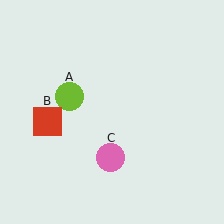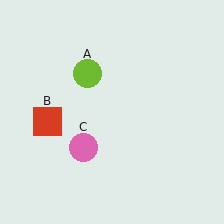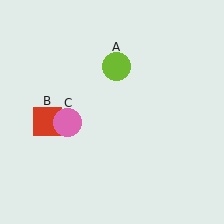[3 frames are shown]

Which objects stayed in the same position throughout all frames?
Red square (object B) remained stationary.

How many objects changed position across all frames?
2 objects changed position: lime circle (object A), pink circle (object C).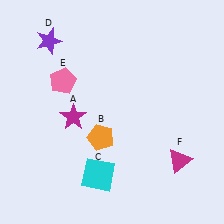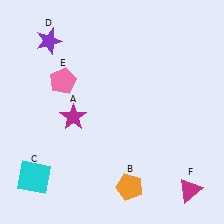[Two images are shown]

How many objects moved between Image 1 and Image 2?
3 objects moved between the two images.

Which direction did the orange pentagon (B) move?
The orange pentagon (B) moved down.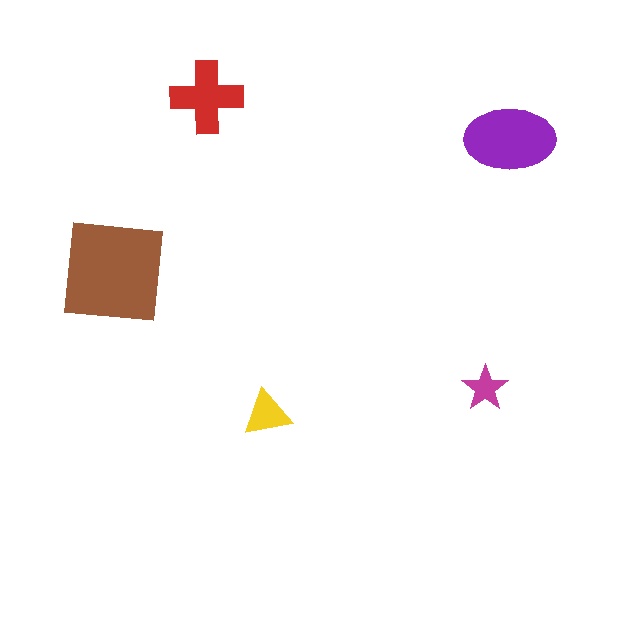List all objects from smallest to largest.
The magenta star, the yellow triangle, the red cross, the purple ellipse, the brown square.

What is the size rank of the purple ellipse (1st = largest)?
2nd.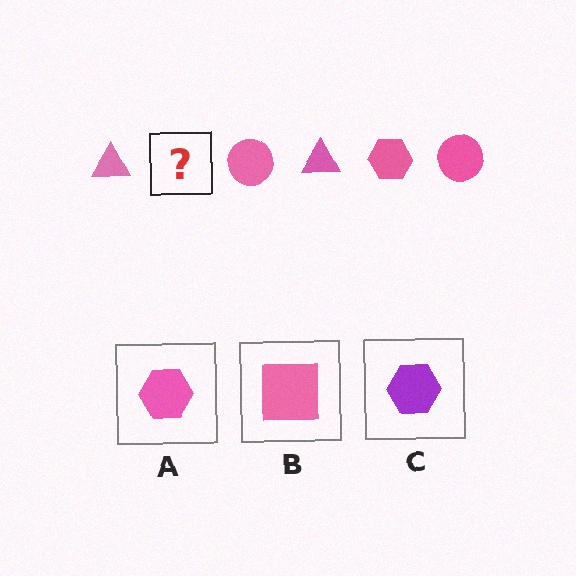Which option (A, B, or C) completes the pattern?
A.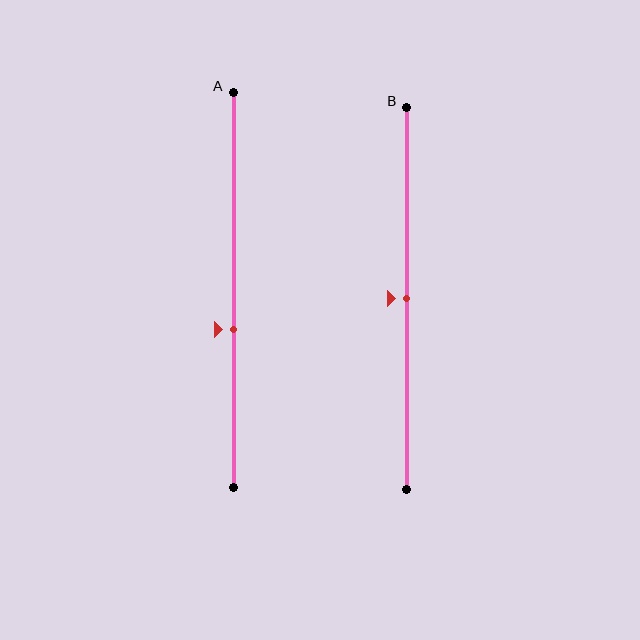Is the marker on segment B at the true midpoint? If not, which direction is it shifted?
Yes, the marker on segment B is at the true midpoint.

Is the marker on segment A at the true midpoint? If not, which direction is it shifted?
No, the marker on segment A is shifted downward by about 10% of the segment length.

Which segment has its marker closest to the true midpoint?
Segment B has its marker closest to the true midpoint.